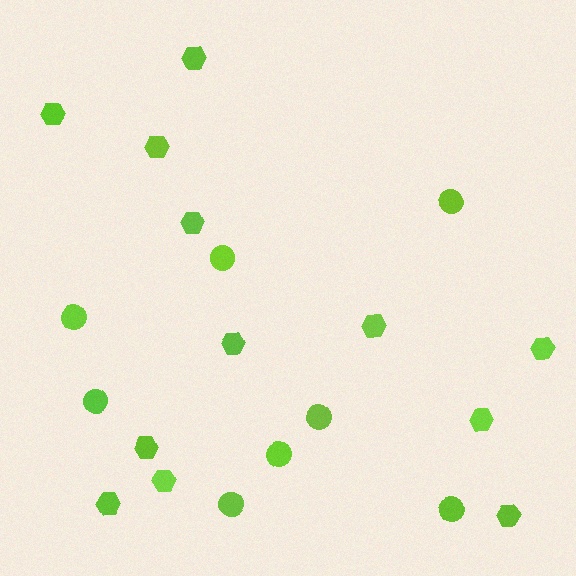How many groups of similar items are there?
There are 2 groups: one group of circles (8) and one group of hexagons (12).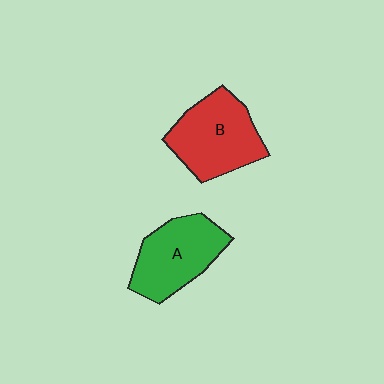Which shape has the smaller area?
Shape A (green).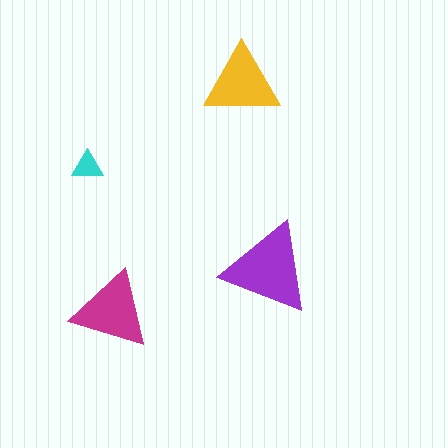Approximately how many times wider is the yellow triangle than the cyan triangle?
About 2.5 times wider.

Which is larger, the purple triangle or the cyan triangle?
The purple one.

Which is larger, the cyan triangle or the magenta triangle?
The magenta one.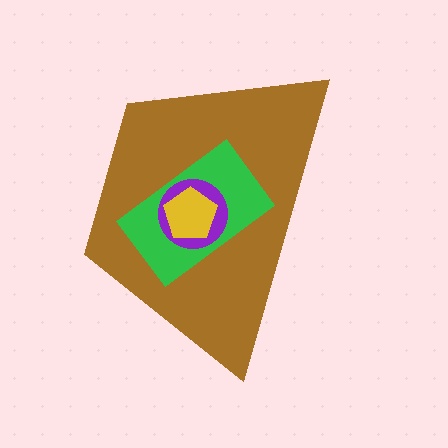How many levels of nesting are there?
4.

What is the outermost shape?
The brown trapezoid.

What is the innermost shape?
The yellow pentagon.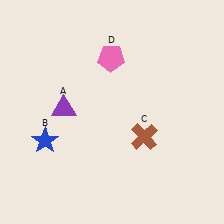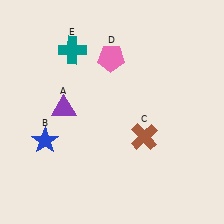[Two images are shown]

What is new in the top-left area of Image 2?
A teal cross (E) was added in the top-left area of Image 2.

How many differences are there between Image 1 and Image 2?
There is 1 difference between the two images.